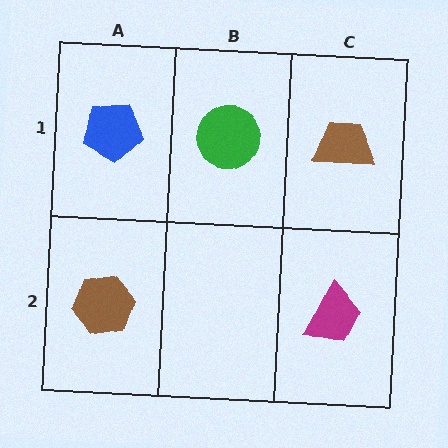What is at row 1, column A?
A blue pentagon.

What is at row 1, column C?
A brown trapezoid.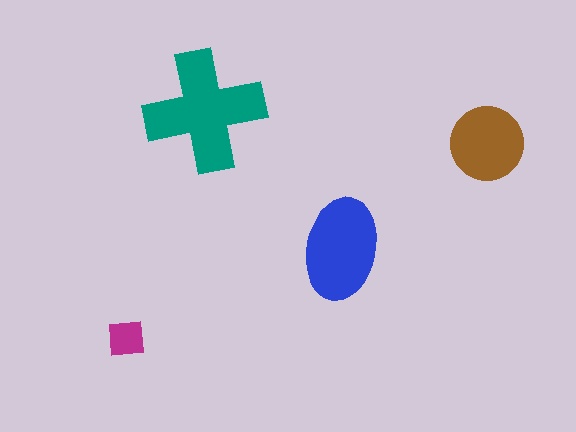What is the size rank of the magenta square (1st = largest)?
4th.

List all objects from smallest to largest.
The magenta square, the brown circle, the blue ellipse, the teal cross.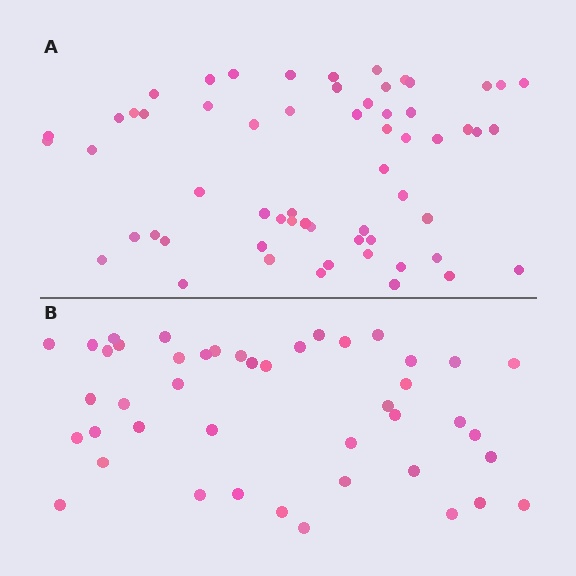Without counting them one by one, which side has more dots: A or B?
Region A (the top region) has more dots.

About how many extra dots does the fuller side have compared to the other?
Region A has approximately 15 more dots than region B.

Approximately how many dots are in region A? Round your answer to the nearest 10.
About 60 dots.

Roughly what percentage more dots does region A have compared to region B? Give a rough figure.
About 35% more.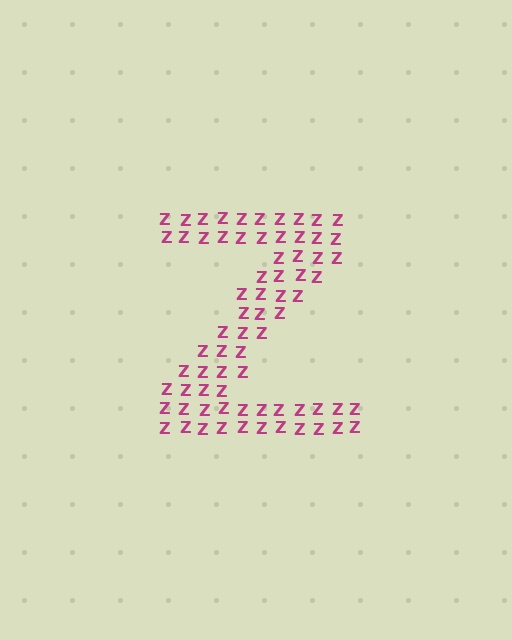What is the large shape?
The large shape is the letter Z.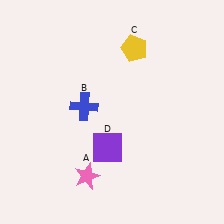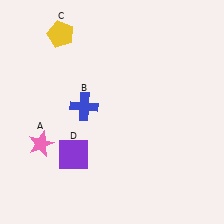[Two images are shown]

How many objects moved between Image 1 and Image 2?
3 objects moved between the two images.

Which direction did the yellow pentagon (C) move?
The yellow pentagon (C) moved left.